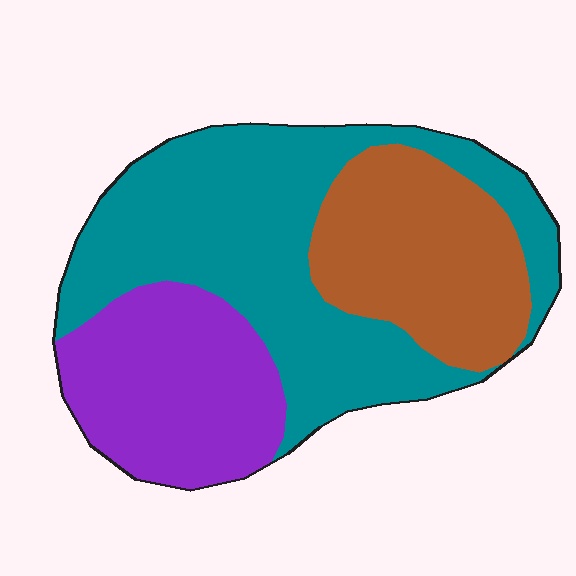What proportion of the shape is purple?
Purple covers 26% of the shape.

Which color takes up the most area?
Teal, at roughly 50%.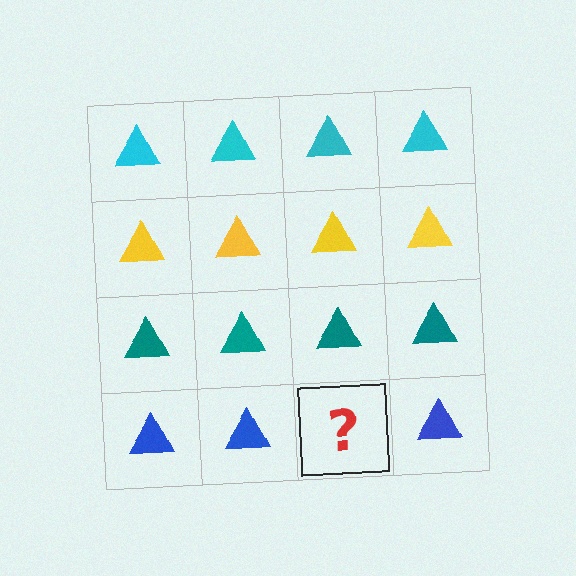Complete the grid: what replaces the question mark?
The question mark should be replaced with a blue triangle.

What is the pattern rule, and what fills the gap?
The rule is that each row has a consistent color. The gap should be filled with a blue triangle.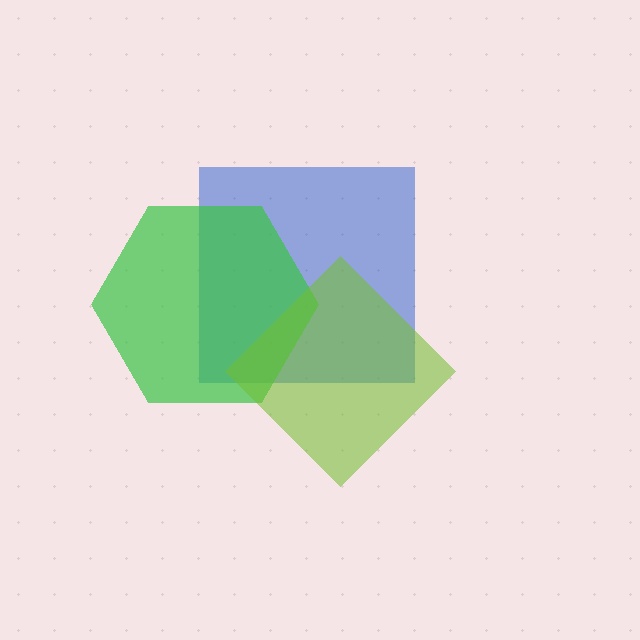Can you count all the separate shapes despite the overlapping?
Yes, there are 3 separate shapes.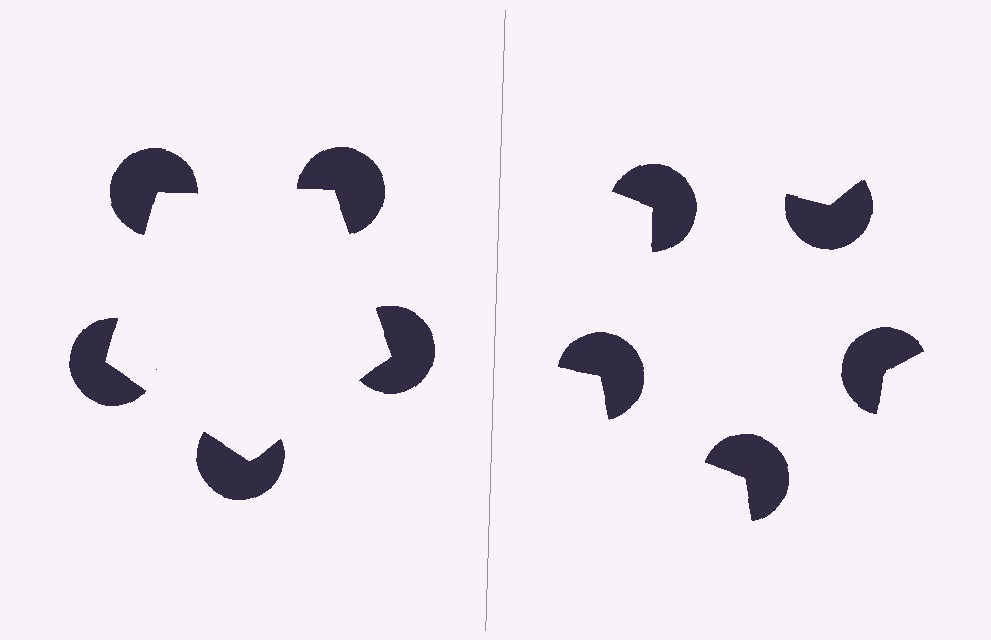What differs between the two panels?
The pac-man discs are positioned identically on both sides; only the wedge orientations differ. On the left they align to a pentagon; on the right they are misaligned.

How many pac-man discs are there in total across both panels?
10 — 5 on each side.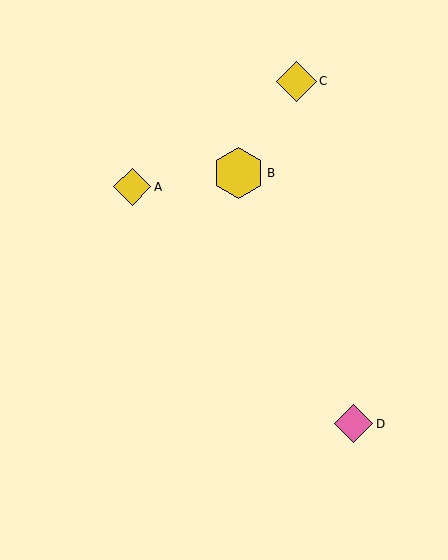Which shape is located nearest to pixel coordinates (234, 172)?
The yellow hexagon (labeled B) at (239, 173) is nearest to that location.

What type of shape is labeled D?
Shape D is a pink diamond.